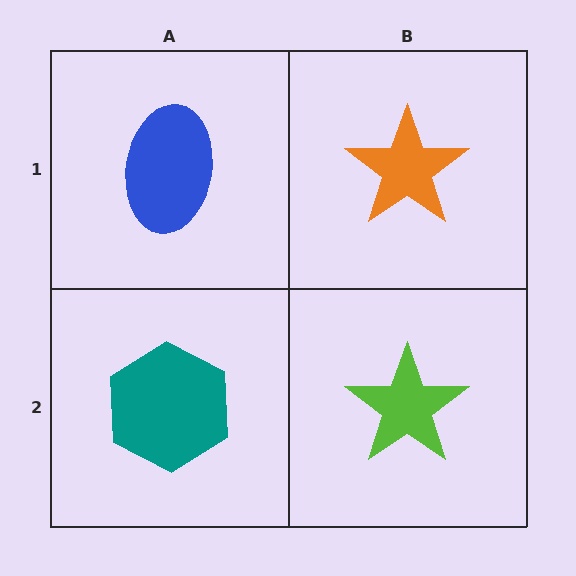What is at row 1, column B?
An orange star.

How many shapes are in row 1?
2 shapes.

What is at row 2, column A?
A teal hexagon.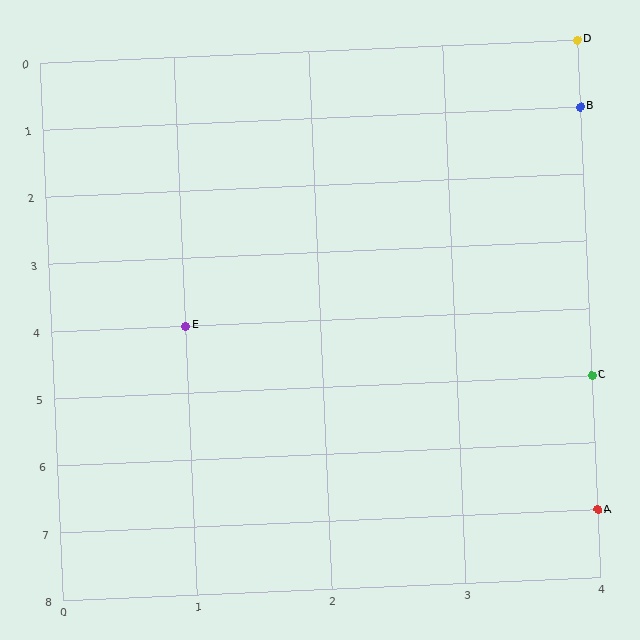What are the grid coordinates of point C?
Point C is at grid coordinates (4, 5).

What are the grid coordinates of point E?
Point E is at grid coordinates (1, 4).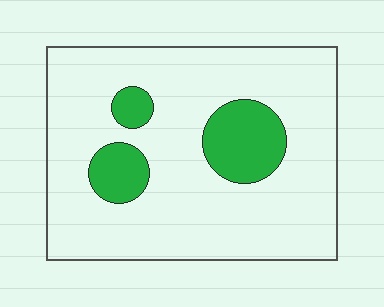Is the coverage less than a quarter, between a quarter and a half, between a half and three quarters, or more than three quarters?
Less than a quarter.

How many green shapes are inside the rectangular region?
3.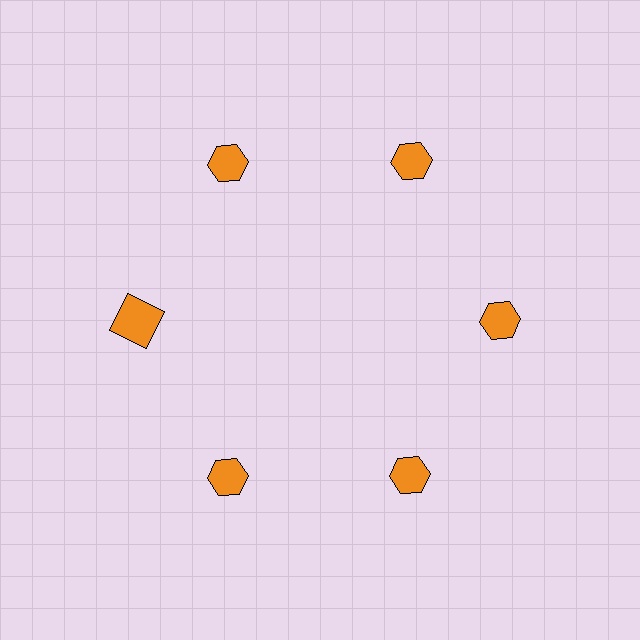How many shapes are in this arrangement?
There are 6 shapes arranged in a ring pattern.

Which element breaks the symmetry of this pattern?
The orange square at roughly the 9 o'clock position breaks the symmetry. All other shapes are orange hexagons.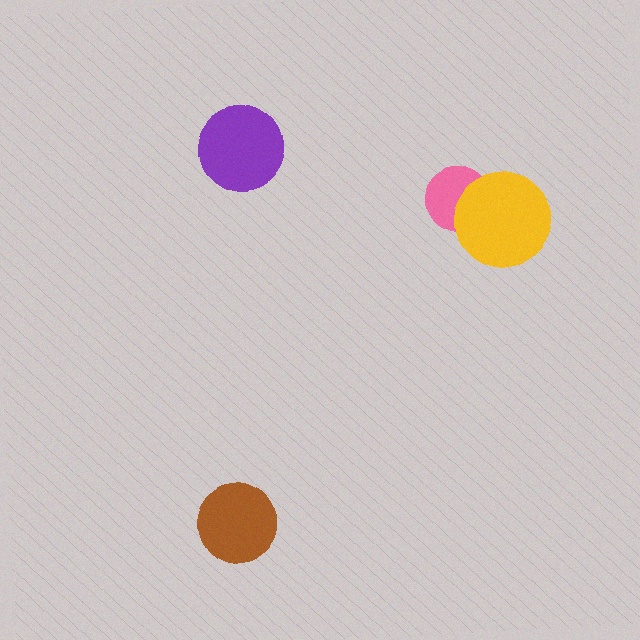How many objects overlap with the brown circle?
0 objects overlap with the brown circle.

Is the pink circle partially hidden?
Yes, it is partially covered by another shape.